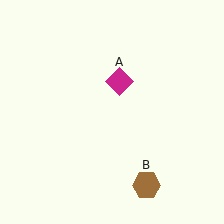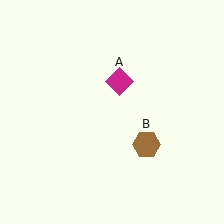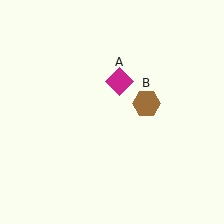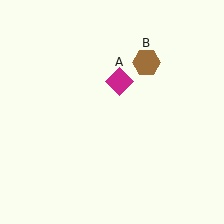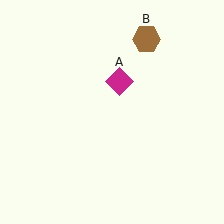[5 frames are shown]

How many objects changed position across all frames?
1 object changed position: brown hexagon (object B).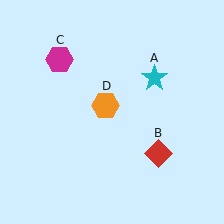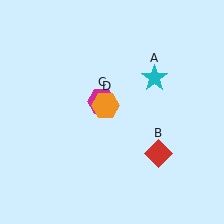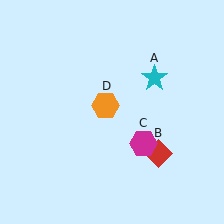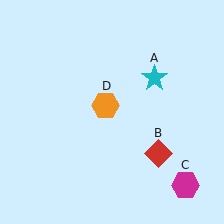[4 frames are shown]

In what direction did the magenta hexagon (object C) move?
The magenta hexagon (object C) moved down and to the right.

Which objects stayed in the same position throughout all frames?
Cyan star (object A) and red diamond (object B) and orange hexagon (object D) remained stationary.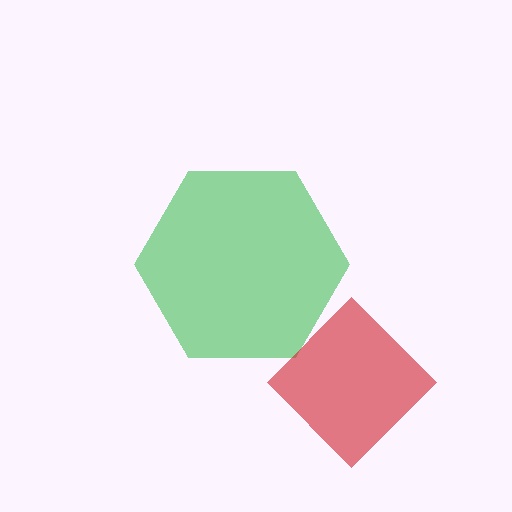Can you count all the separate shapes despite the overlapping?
Yes, there are 2 separate shapes.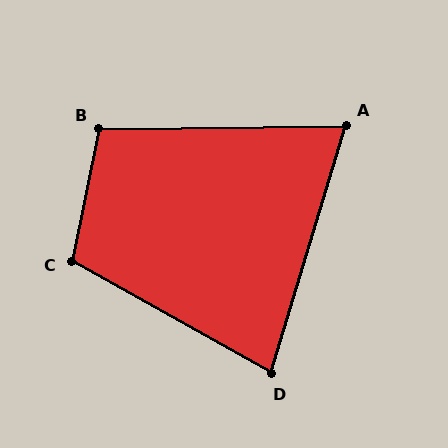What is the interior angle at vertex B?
Approximately 103 degrees (obtuse).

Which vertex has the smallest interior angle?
A, at approximately 72 degrees.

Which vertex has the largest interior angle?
C, at approximately 108 degrees.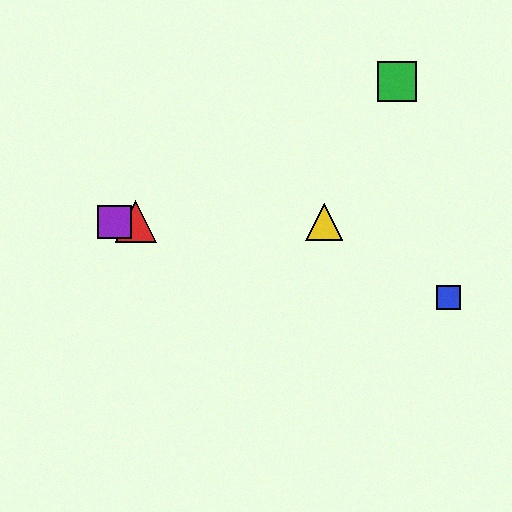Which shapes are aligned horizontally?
The red triangle, the yellow triangle, the purple square are aligned horizontally.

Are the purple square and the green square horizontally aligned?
No, the purple square is at y≈222 and the green square is at y≈81.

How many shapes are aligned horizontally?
3 shapes (the red triangle, the yellow triangle, the purple square) are aligned horizontally.